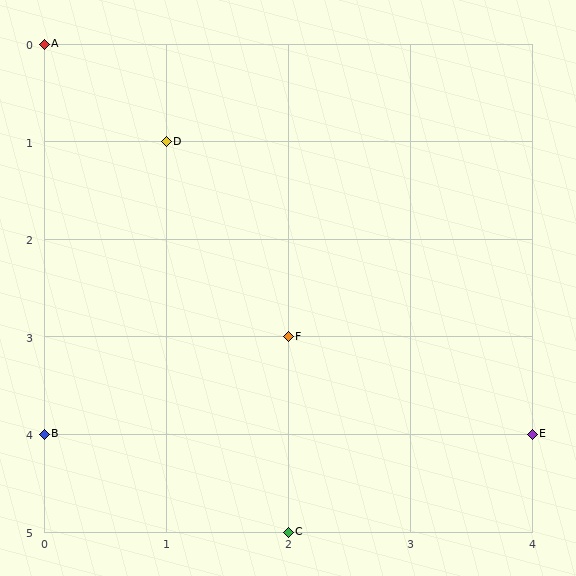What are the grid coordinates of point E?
Point E is at grid coordinates (4, 4).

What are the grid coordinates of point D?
Point D is at grid coordinates (1, 1).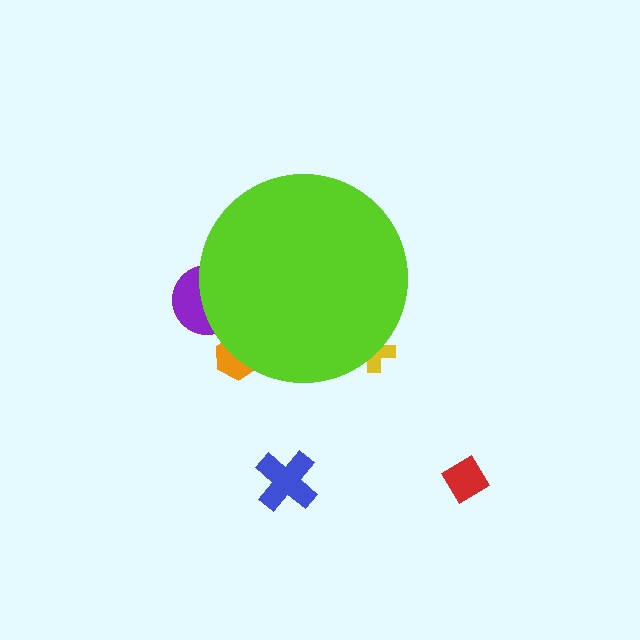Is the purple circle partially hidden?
Yes, the purple circle is partially hidden behind the lime circle.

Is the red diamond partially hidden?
No, the red diamond is fully visible.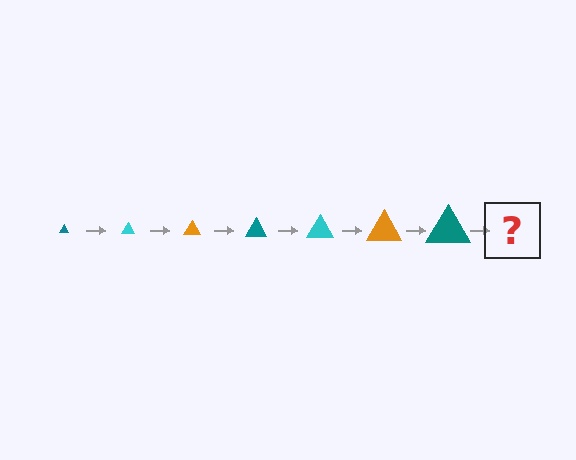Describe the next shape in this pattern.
It should be a cyan triangle, larger than the previous one.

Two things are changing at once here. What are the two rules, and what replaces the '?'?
The two rules are that the triangle grows larger each step and the color cycles through teal, cyan, and orange. The '?' should be a cyan triangle, larger than the previous one.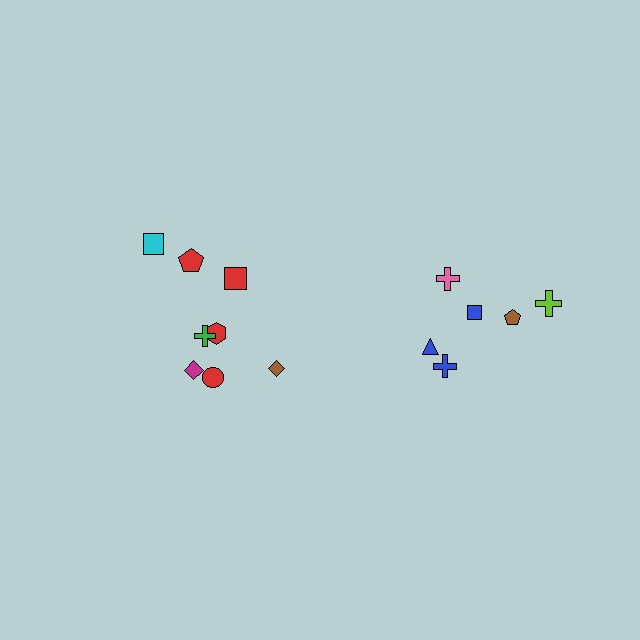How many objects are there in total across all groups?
There are 14 objects.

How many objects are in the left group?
There are 8 objects.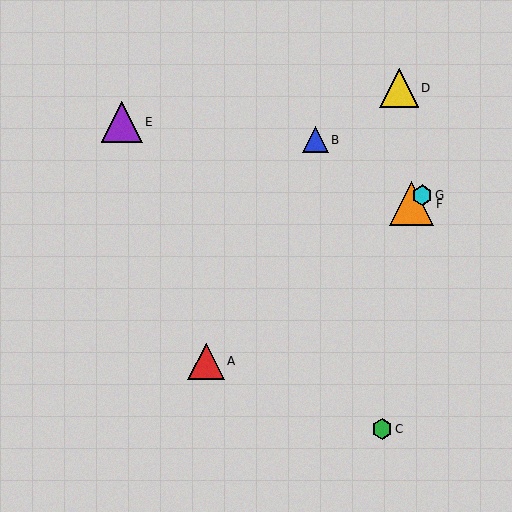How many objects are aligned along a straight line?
3 objects (A, F, G) are aligned along a straight line.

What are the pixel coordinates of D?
Object D is at (399, 88).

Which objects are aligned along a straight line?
Objects A, F, G are aligned along a straight line.